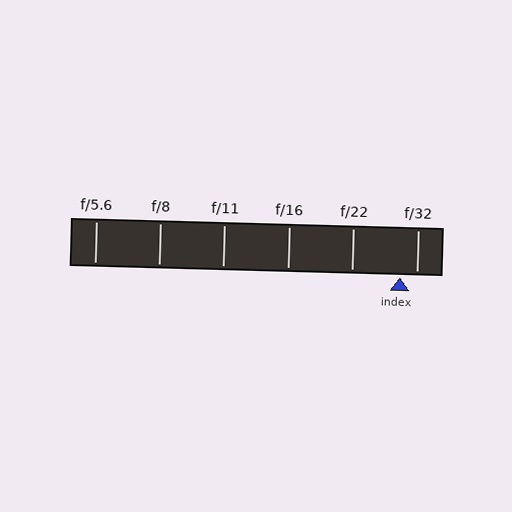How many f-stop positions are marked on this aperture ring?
There are 6 f-stop positions marked.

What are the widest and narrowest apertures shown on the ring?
The widest aperture shown is f/5.6 and the narrowest is f/32.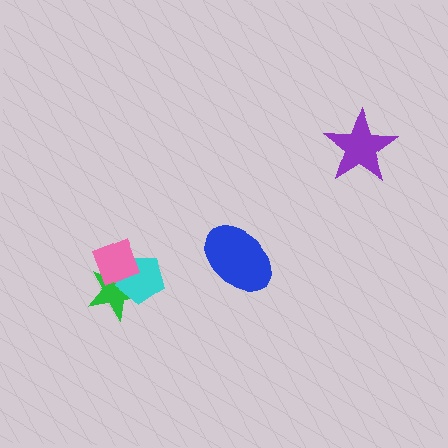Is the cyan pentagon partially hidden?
Yes, it is partially covered by another shape.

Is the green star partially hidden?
Yes, it is partially covered by another shape.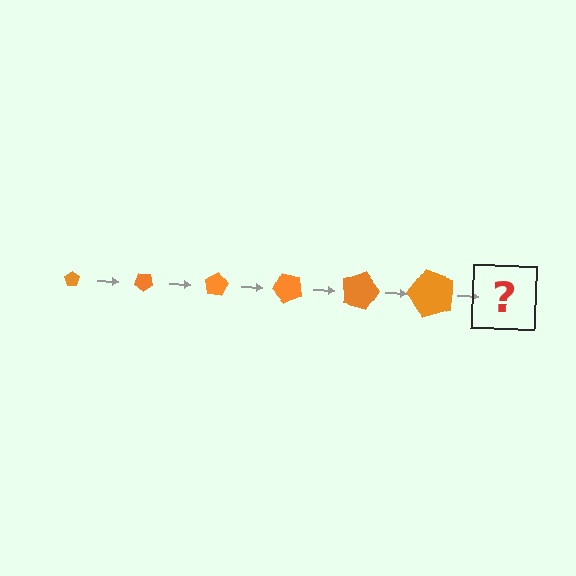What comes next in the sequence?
The next element should be a pentagon, larger than the previous one and rotated 240 degrees from the start.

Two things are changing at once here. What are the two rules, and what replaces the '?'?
The two rules are that the pentagon grows larger each step and it rotates 40 degrees each step. The '?' should be a pentagon, larger than the previous one and rotated 240 degrees from the start.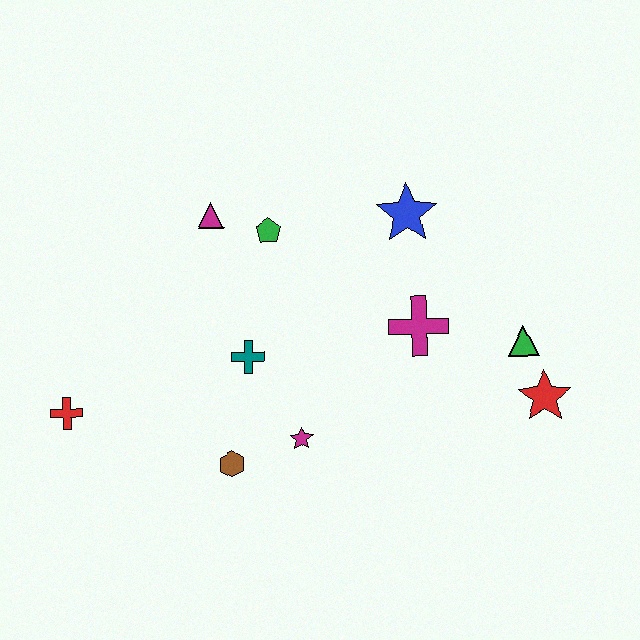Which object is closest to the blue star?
The magenta cross is closest to the blue star.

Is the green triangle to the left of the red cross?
No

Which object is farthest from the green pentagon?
The red star is farthest from the green pentagon.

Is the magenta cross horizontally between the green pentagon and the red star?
Yes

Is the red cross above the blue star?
No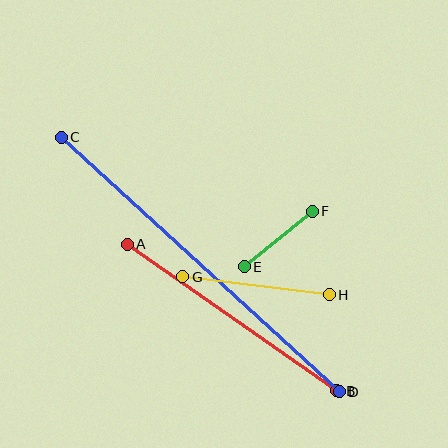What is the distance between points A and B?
The distance is approximately 256 pixels.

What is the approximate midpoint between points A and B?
The midpoint is at approximately (232, 317) pixels.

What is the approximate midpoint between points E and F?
The midpoint is at approximately (278, 239) pixels.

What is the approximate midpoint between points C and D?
The midpoint is at approximately (200, 265) pixels.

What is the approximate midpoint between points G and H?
The midpoint is at approximately (256, 286) pixels.